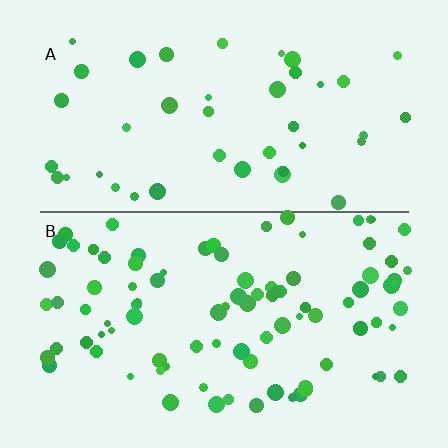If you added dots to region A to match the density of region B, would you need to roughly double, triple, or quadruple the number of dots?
Approximately double.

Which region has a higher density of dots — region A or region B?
B (the bottom).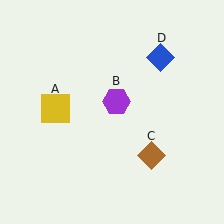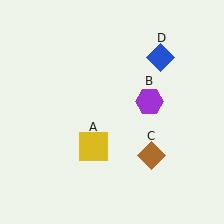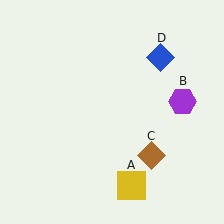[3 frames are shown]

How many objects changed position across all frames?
2 objects changed position: yellow square (object A), purple hexagon (object B).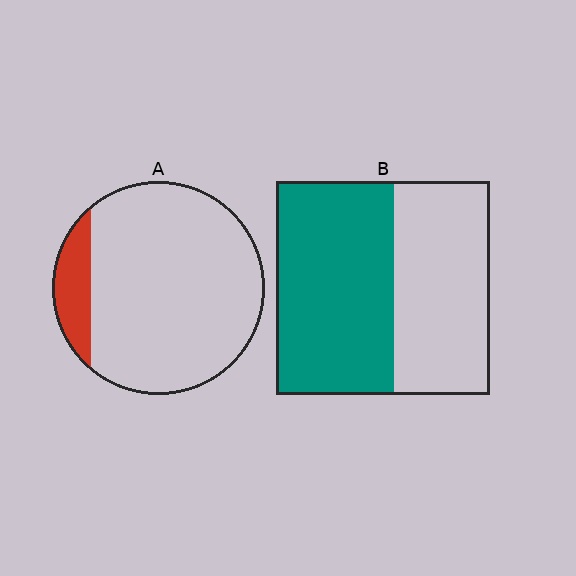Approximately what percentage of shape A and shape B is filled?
A is approximately 15% and B is approximately 55%.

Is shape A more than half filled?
No.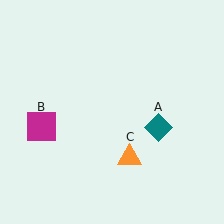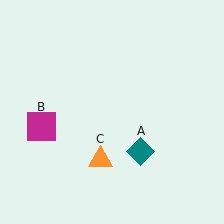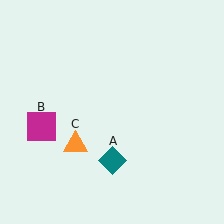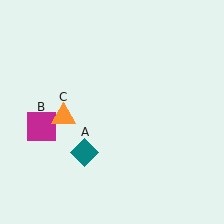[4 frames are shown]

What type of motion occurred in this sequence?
The teal diamond (object A), orange triangle (object C) rotated clockwise around the center of the scene.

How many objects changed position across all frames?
2 objects changed position: teal diamond (object A), orange triangle (object C).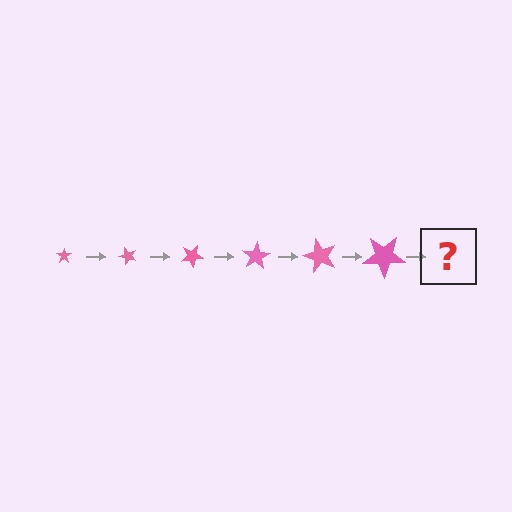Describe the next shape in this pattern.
It should be a star, larger than the previous one and rotated 300 degrees from the start.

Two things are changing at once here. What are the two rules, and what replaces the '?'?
The two rules are that the star grows larger each step and it rotates 50 degrees each step. The '?' should be a star, larger than the previous one and rotated 300 degrees from the start.